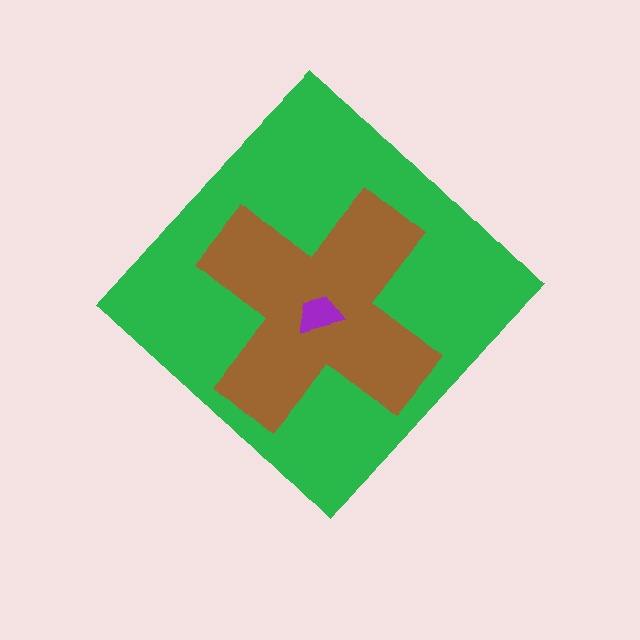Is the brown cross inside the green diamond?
Yes.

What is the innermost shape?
The purple trapezoid.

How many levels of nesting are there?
3.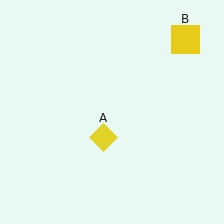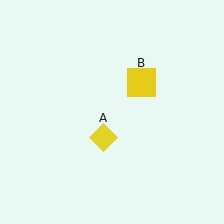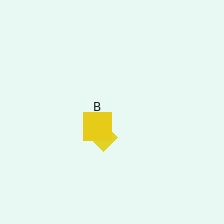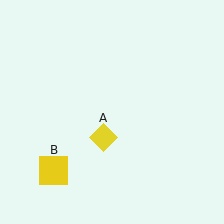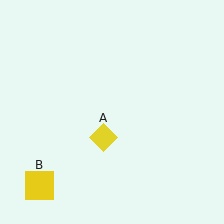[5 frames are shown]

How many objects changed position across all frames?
1 object changed position: yellow square (object B).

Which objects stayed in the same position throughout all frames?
Yellow diamond (object A) remained stationary.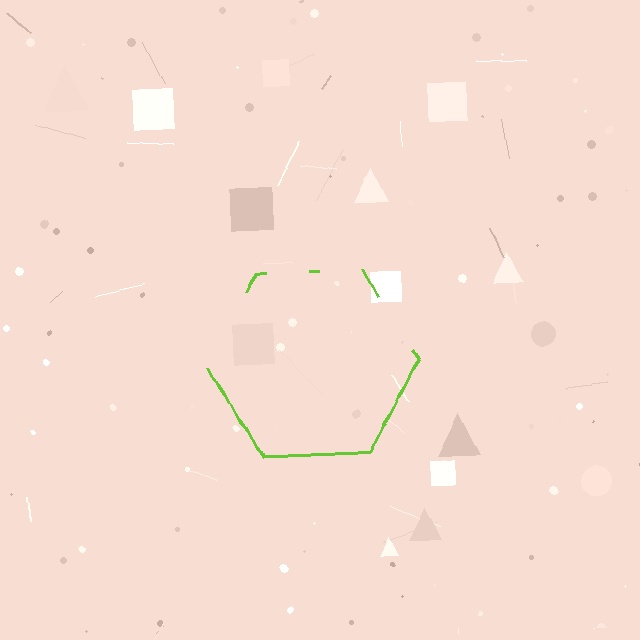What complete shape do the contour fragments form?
The contour fragments form a hexagon.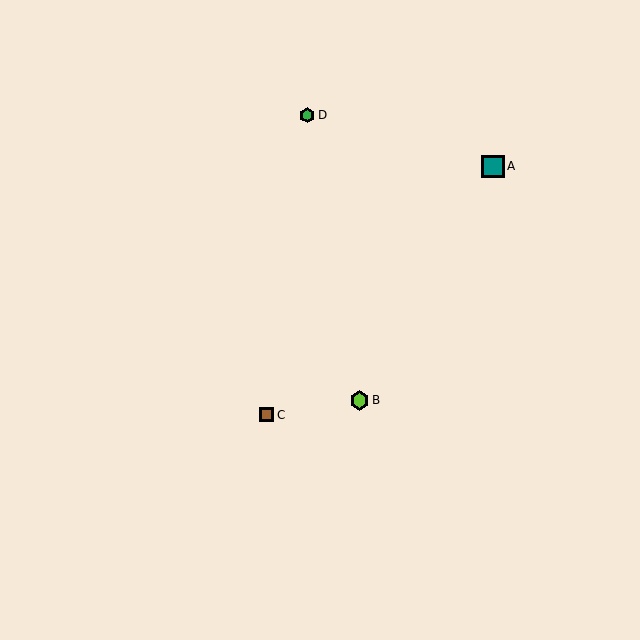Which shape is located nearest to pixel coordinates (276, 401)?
The brown square (labeled C) at (267, 415) is nearest to that location.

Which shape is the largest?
The teal square (labeled A) is the largest.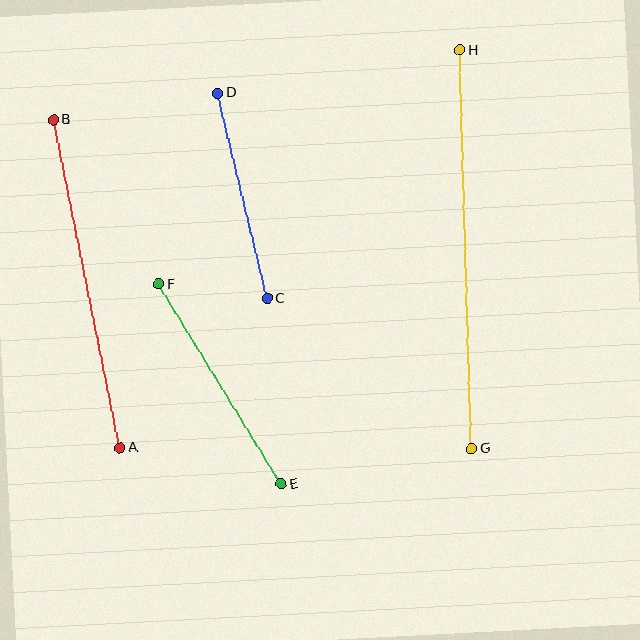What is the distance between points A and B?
The distance is approximately 334 pixels.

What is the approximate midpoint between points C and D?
The midpoint is at approximately (243, 196) pixels.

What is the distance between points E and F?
The distance is approximately 234 pixels.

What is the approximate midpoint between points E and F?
The midpoint is at approximately (220, 384) pixels.